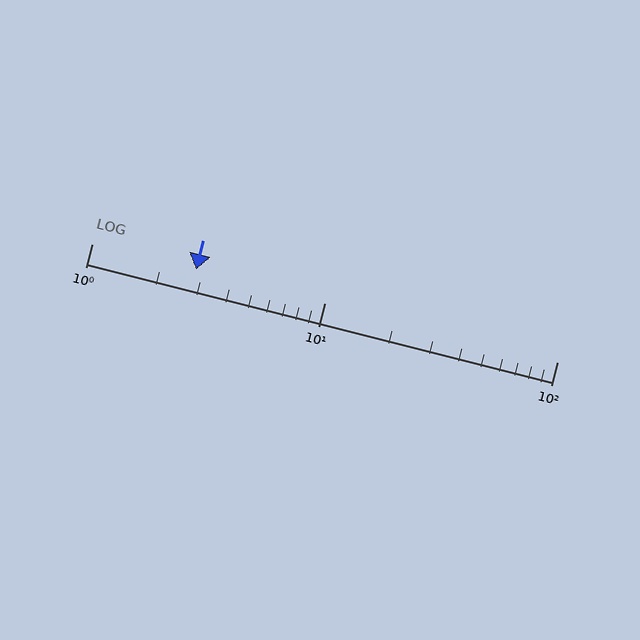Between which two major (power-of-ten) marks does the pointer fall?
The pointer is between 1 and 10.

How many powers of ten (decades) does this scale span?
The scale spans 2 decades, from 1 to 100.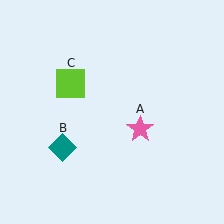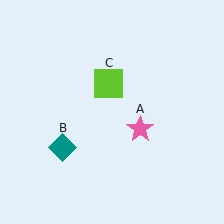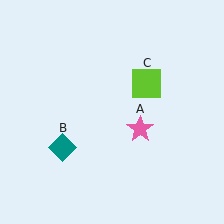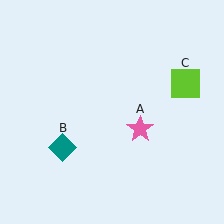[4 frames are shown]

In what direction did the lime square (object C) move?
The lime square (object C) moved right.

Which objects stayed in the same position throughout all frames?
Pink star (object A) and teal diamond (object B) remained stationary.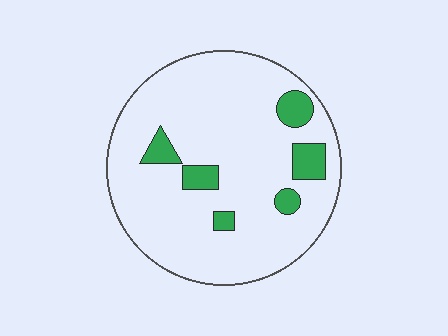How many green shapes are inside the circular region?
6.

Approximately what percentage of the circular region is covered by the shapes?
Approximately 10%.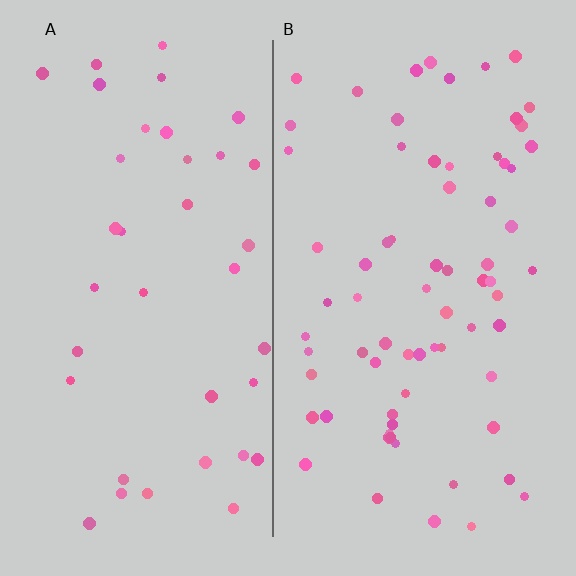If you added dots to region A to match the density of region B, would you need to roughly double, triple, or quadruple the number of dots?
Approximately double.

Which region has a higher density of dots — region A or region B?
B (the right).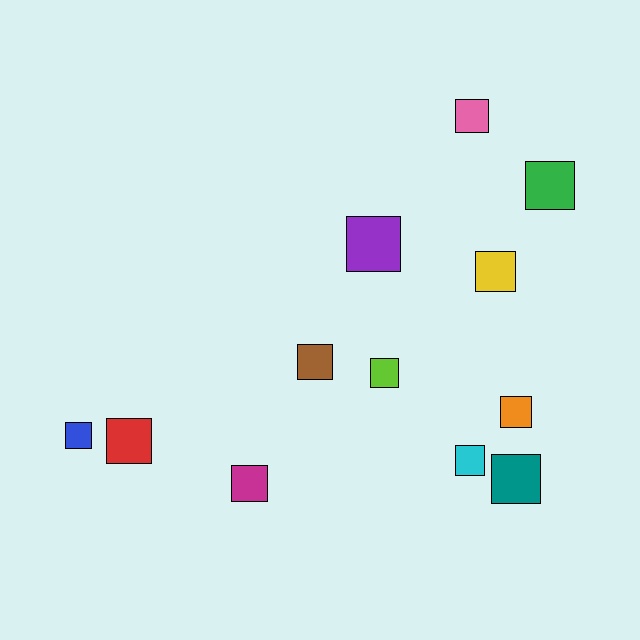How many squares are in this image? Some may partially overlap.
There are 12 squares.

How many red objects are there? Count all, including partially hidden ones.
There is 1 red object.